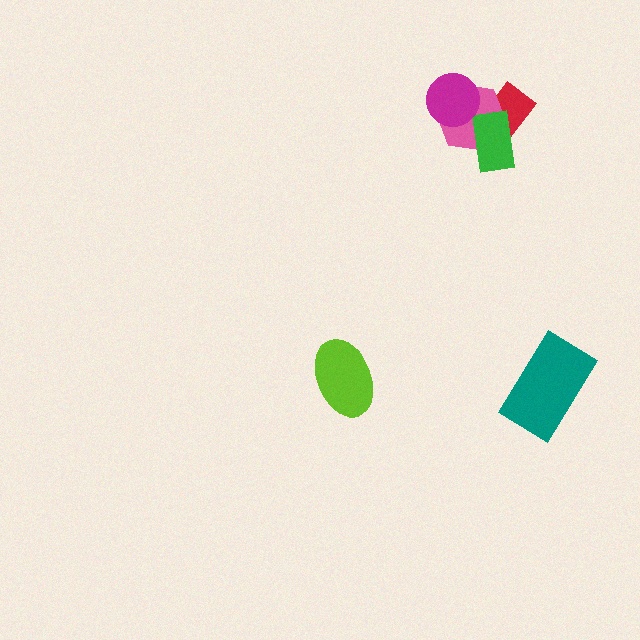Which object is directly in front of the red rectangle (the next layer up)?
The pink hexagon is directly in front of the red rectangle.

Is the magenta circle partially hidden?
No, no other shape covers it.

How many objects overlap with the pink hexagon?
3 objects overlap with the pink hexagon.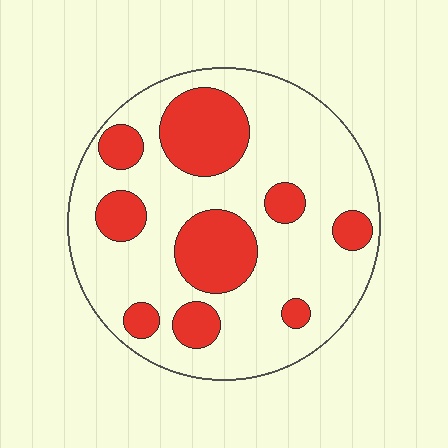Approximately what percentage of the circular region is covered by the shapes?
Approximately 30%.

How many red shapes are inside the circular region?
9.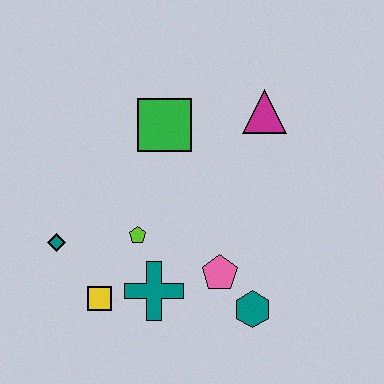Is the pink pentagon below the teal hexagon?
No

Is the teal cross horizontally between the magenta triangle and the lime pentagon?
Yes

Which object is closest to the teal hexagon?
The pink pentagon is closest to the teal hexagon.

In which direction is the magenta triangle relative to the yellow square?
The magenta triangle is above the yellow square.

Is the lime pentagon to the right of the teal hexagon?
No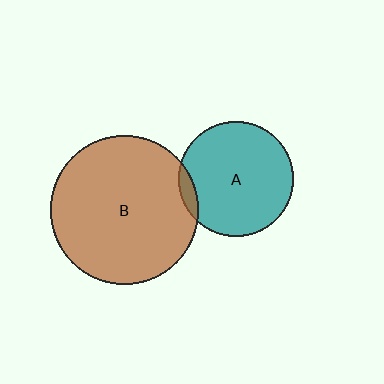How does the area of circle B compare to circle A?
Approximately 1.7 times.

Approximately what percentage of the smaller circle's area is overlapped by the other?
Approximately 5%.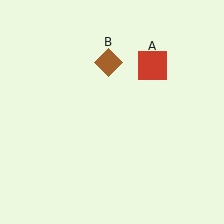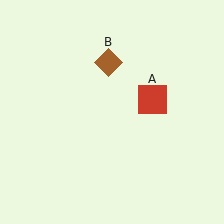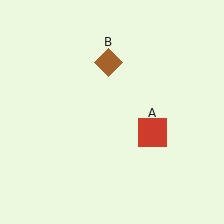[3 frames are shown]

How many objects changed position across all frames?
1 object changed position: red square (object A).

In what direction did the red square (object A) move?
The red square (object A) moved down.